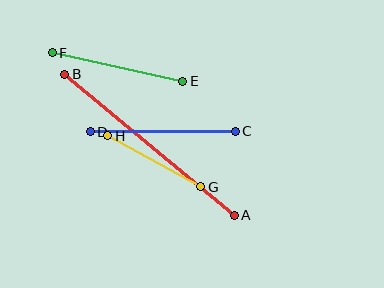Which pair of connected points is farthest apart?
Points A and B are farthest apart.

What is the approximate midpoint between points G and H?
The midpoint is at approximately (154, 161) pixels.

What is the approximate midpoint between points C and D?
The midpoint is at approximately (163, 132) pixels.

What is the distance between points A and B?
The distance is approximately 221 pixels.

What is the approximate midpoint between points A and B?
The midpoint is at approximately (149, 145) pixels.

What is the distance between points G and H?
The distance is approximately 106 pixels.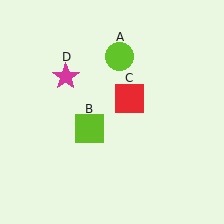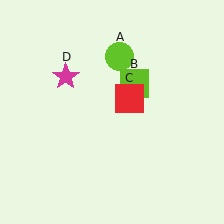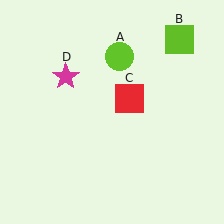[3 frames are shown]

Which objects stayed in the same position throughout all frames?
Lime circle (object A) and red square (object C) and magenta star (object D) remained stationary.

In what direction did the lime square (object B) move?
The lime square (object B) moved up and to the right.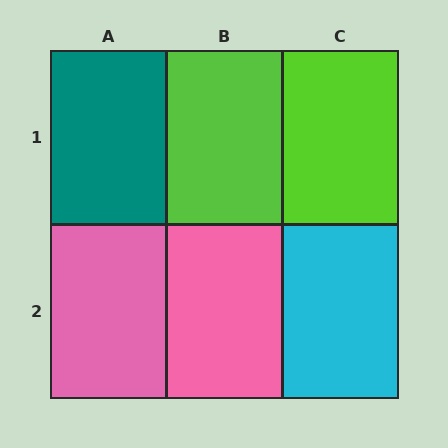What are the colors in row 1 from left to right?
Teal, lime, lime.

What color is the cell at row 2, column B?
Pink.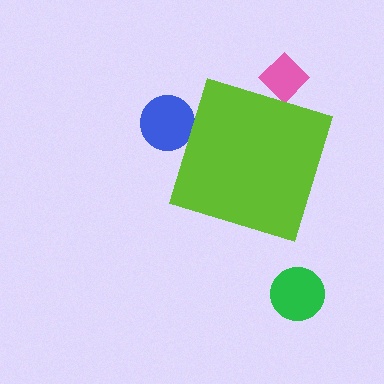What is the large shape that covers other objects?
A lime diamond.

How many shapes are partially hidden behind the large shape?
2 shapes are partially hidden.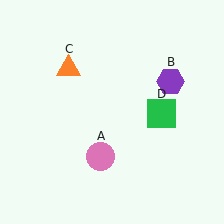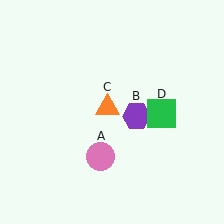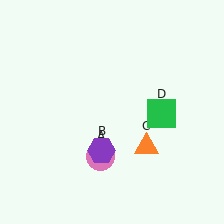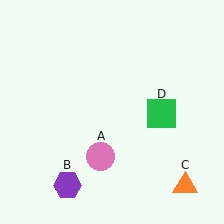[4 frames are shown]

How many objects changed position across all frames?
2 objects changed position: purple hexagon (object B), orange triangle (object C).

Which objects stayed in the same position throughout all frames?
Pink circle (object A) and green square (object D) remained stationary.